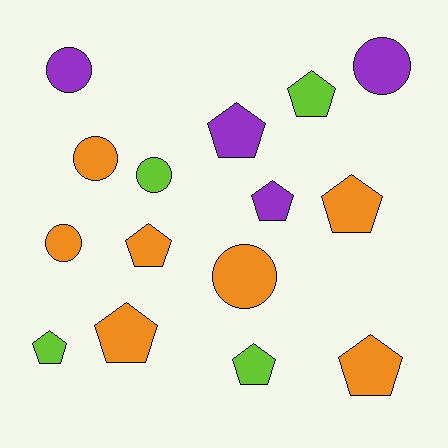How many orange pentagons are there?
There are 4 orange pentagons.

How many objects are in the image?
There are 15 objects.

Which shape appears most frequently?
Pentagon, with 9 objects.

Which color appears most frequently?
Orange, with 7 objects.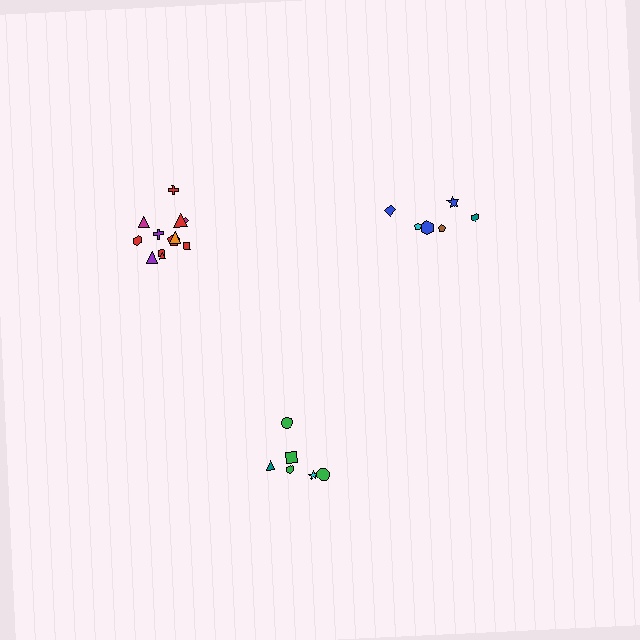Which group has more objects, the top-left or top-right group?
The top-left group.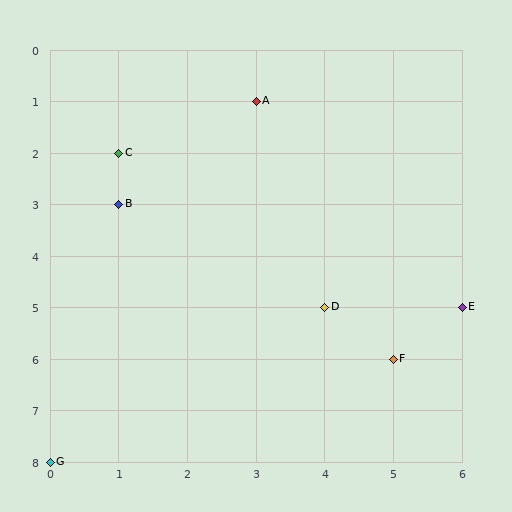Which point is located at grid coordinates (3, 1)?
Point A is at (3, 1).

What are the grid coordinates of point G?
Point G is at grid coordinates (0, 8).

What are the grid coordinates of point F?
Point F is at grid coordinates (5, 6).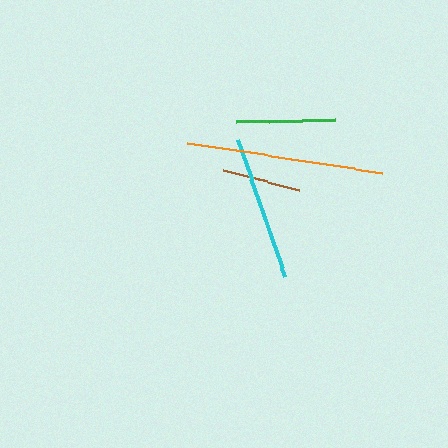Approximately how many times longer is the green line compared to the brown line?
The green line is approximately 1.2 times the length of the brown line.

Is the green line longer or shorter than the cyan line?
The cyan line is longer than the green line.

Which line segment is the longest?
The orange line is the longest at approximately 198 pixels.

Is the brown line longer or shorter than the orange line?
The orange line is longer than the brown line.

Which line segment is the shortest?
The brown line is the shortest at approximately 79 pixels.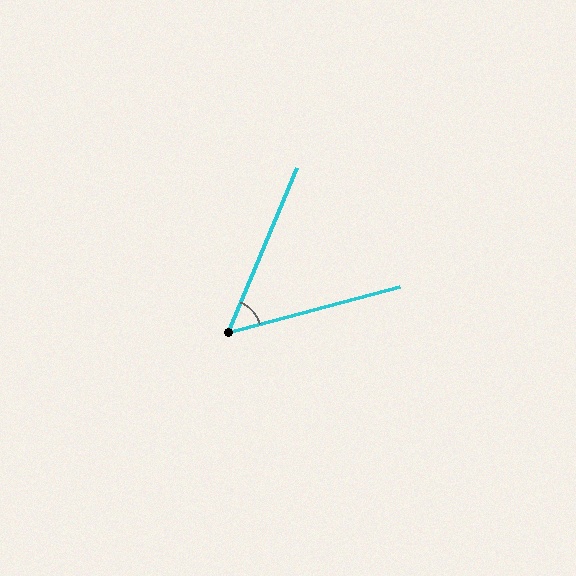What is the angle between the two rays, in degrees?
Approximately 52 degrees.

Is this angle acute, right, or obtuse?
It is acute.